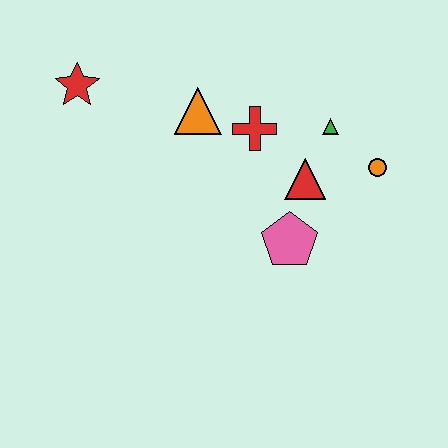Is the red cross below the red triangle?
No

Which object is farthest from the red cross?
The red star is farthest from the red cross.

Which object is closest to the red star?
The orange triangle is closest to the red star.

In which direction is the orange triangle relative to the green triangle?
The orange triangle is to the left of the green triangle.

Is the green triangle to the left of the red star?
No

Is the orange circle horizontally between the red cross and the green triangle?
No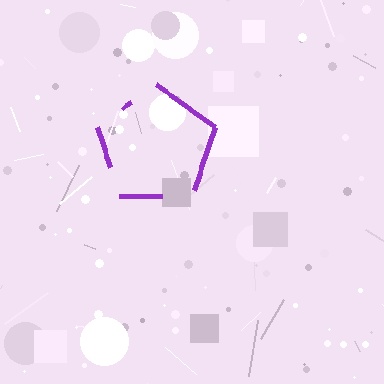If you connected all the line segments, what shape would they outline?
They would outline a pentagon.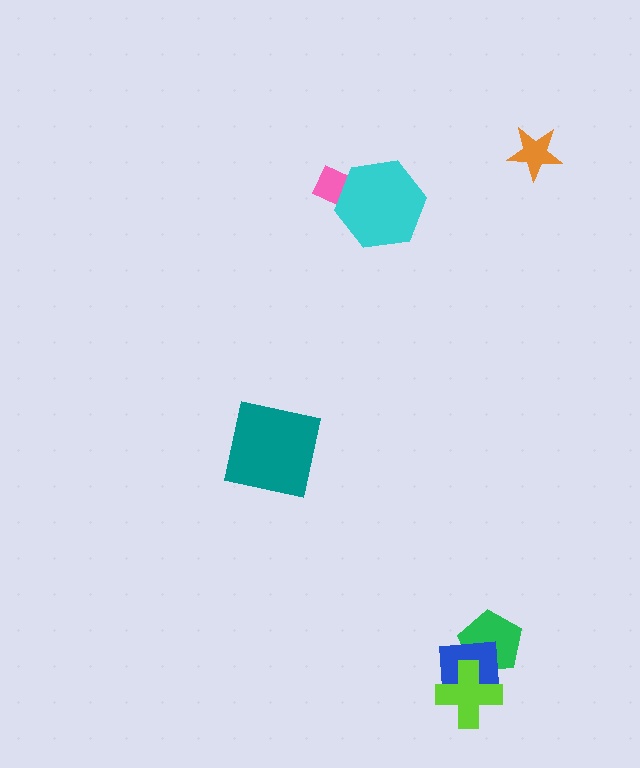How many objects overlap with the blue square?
2 objects overlap with the blue square.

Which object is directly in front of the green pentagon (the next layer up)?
The blue square is directly in front of the green pentagon.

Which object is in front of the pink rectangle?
The cyan hexagon is in front of the pink rectangle.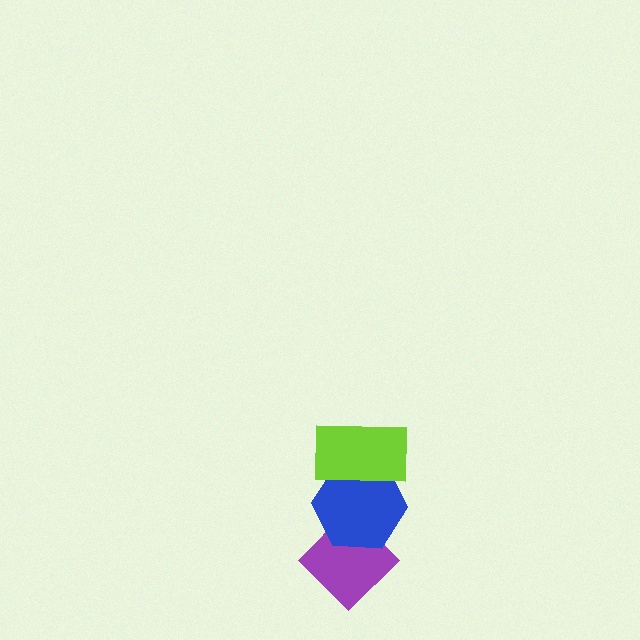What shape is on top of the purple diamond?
The blue hexagon is on top of the purple diamond.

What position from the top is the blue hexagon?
The blue hexagon is 2nd from the top.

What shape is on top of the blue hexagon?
The lime rectangle is on top of the blue hexagon.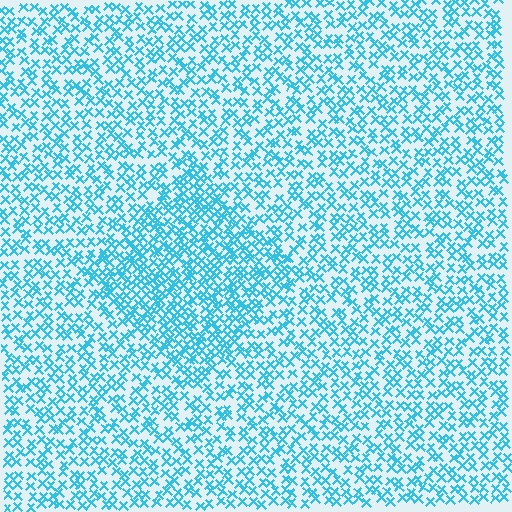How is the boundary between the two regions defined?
The boundary is defined by a change in element density (approximately 1.6x ratio). All elements are the same color, size, and shape.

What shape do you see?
I see a diamond.